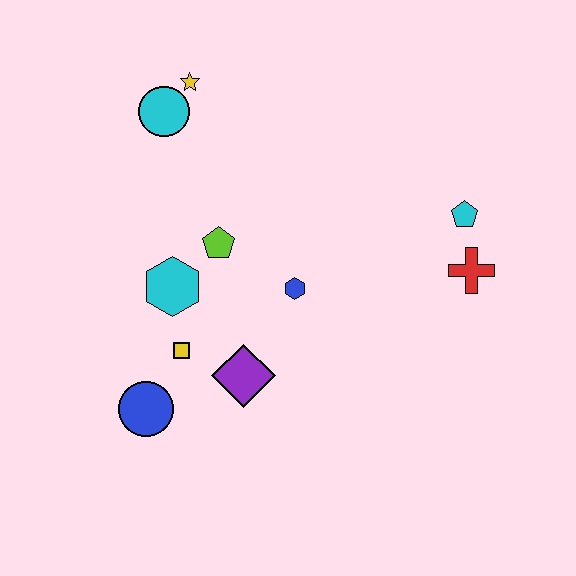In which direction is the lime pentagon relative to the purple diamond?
The lime pentagon is above the purple diamond.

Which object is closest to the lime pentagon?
The cyan hexagon is closest to the lime pentagon.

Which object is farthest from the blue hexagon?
The yellow star is farthest from the blue hexagon.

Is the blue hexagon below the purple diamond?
No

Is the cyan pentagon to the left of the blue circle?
No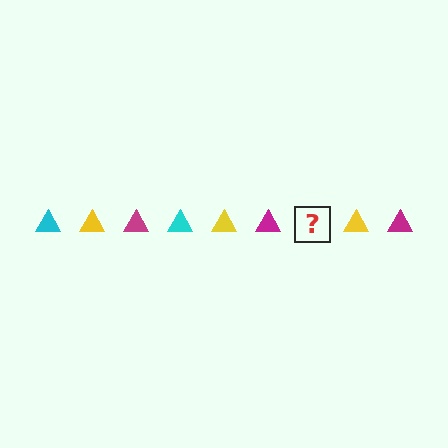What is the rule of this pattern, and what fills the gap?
The rule is that the pattern cycles through cyan, yellow, magenta triangles. The gap should be filled with a cyan triangle.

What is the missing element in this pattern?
The missing element is a cyan triangle.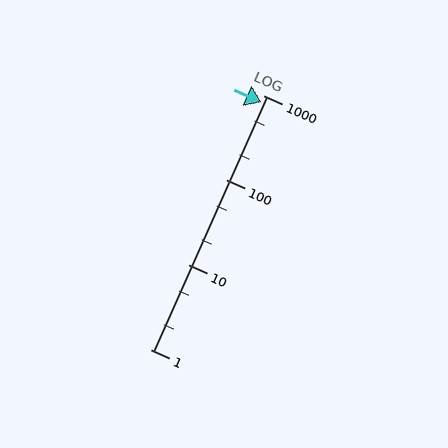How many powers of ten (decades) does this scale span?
The scale spans 3 decades, from 1 to 1000.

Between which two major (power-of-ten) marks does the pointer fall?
The pointer is between 100 and 1000.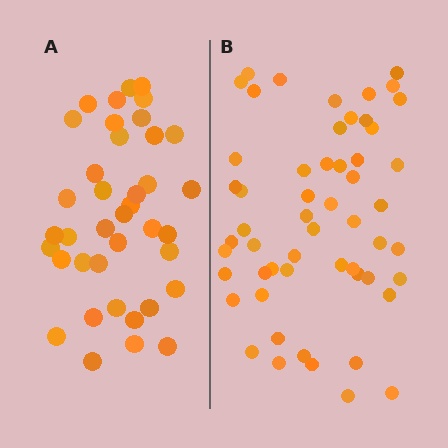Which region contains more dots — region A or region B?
Region B (the right region) has more dots.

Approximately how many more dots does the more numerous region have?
Region B has approximately 15 more dots than region A.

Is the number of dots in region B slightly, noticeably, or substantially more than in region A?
Region B has noticeably more, but not dramatically so. The ratio is roughly 1.4 to 1.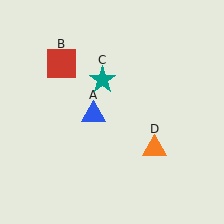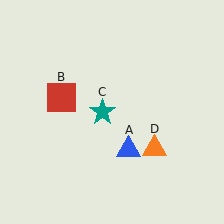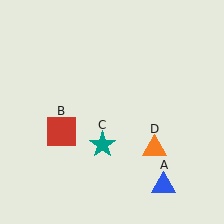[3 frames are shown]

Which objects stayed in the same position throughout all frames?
Orange triangle (object D) remained stationary.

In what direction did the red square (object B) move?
The red square (object B) moved down.